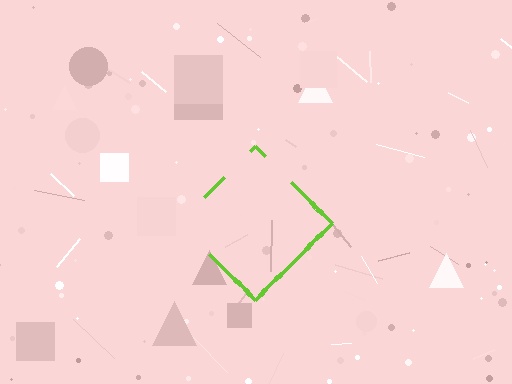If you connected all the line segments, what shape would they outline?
They would outline a diamond.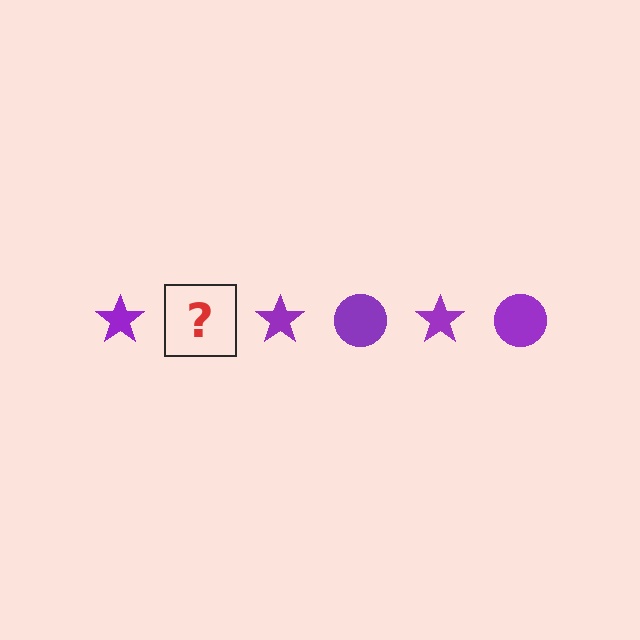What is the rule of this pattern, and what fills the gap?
The rule is that the pattern cycles through star, circle shapes in purple. The gap should be filled with a purple circle.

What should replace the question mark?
The question mark should be replaced with a purple circle.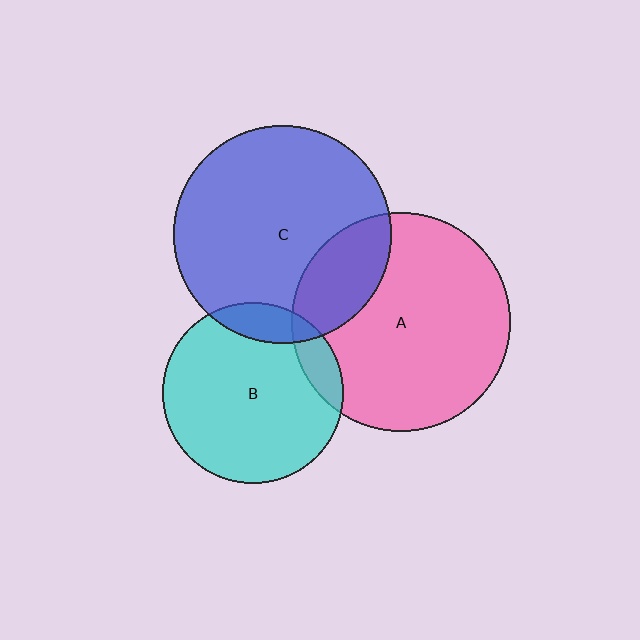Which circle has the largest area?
Circle A (pink).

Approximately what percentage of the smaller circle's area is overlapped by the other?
Approximately 10%.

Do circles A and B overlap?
Yes.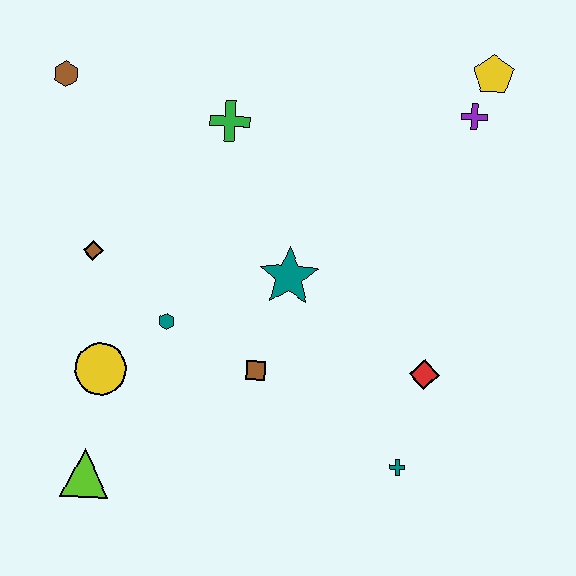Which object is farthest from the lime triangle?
The yellow pentagon is farthest from the lime triangle.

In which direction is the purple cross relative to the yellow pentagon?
The purple cross is below the yellow pentagon.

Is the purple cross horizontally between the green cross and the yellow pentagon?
Yes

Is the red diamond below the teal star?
Yes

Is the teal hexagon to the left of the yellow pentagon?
Yes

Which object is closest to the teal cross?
The red diamond is closest to the teal cross.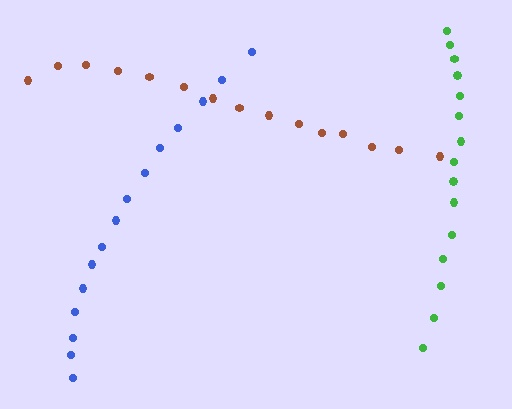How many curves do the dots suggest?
There are 3 distinct paths.